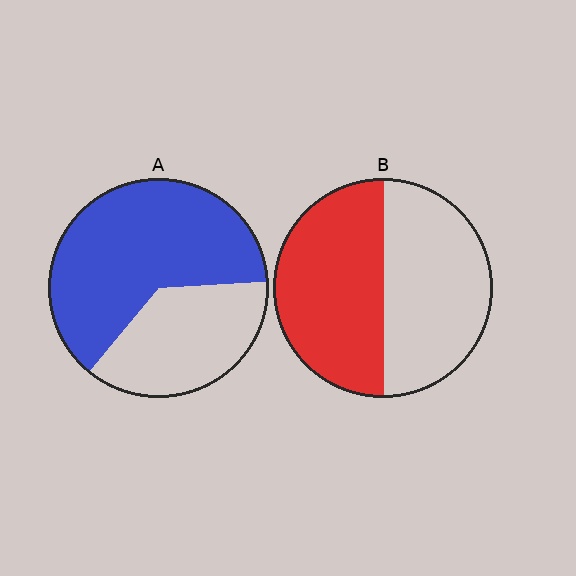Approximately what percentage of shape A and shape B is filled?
A is approximately 65% and B is approximately 50%.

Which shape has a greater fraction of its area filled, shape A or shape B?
Shape A.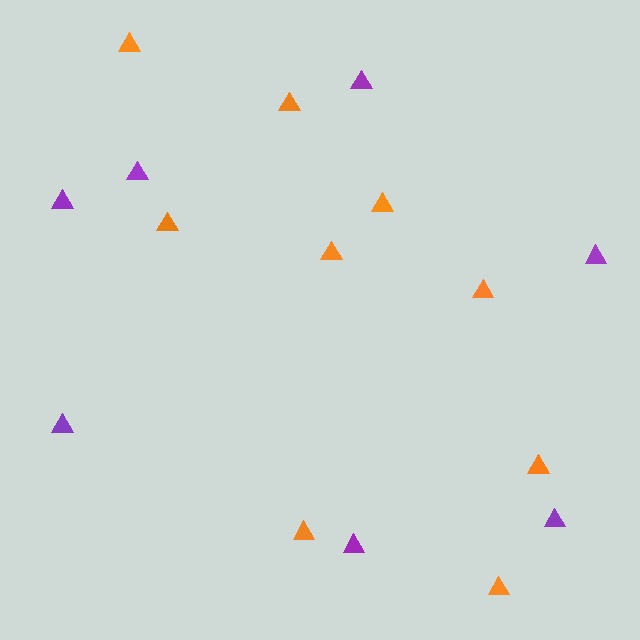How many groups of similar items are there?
There are 2 groups: one group of orange triangles (9) and one group of purple triangles (7).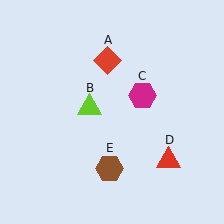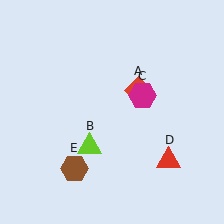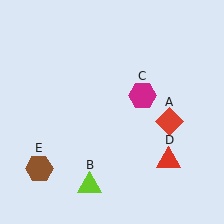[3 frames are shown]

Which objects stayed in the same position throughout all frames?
Magenta hexagon (object C) and red triangle (object D) remained stationary.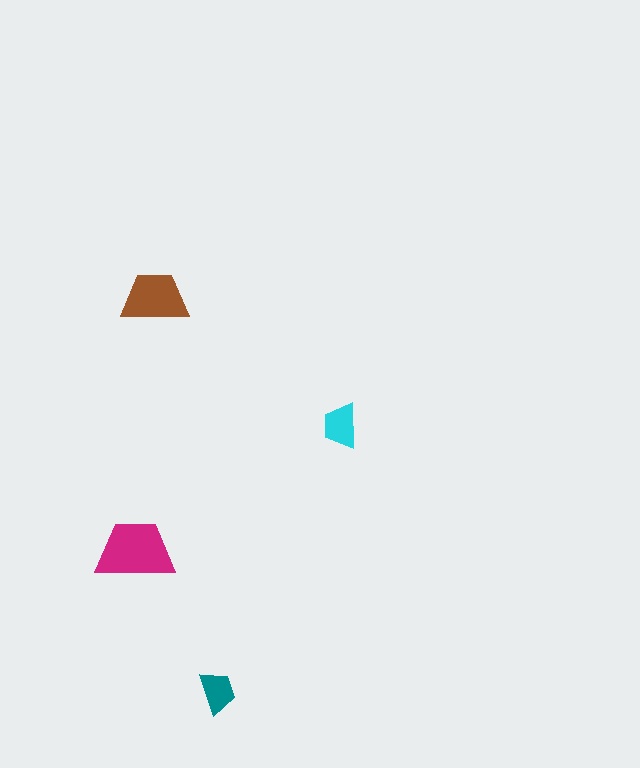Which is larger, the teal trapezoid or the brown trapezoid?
The brown one.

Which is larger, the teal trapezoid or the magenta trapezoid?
The magenta one.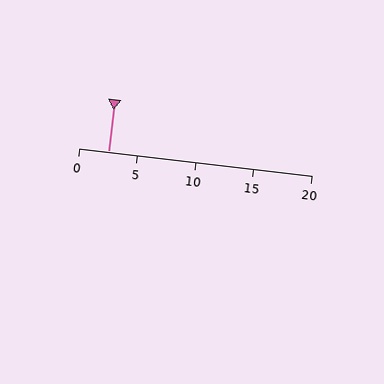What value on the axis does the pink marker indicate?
The marker indicates approximately 2.5.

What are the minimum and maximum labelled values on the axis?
The axis runs from 0 to 20.